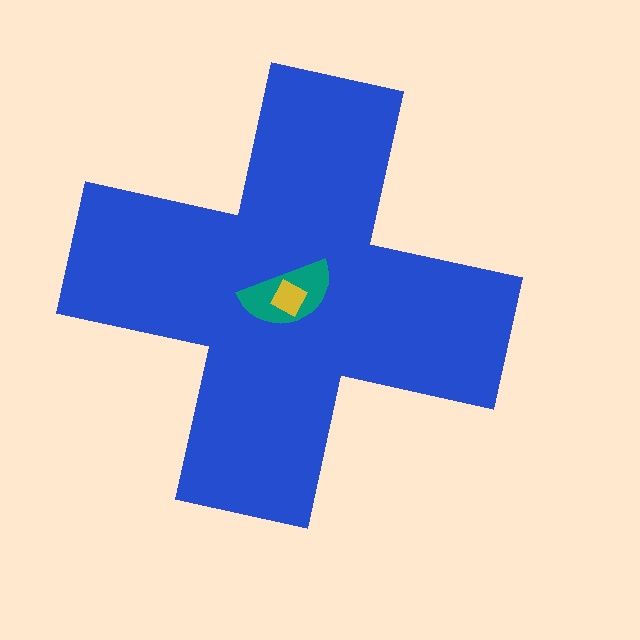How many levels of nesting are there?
3.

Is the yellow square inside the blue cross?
Yes.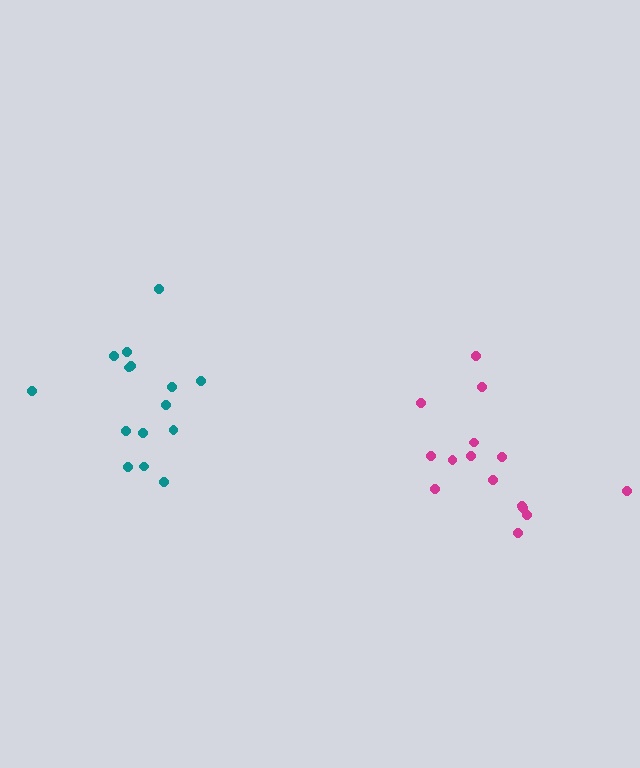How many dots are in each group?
Group 1: 15 dots, Group 2: 15 dots (30 total).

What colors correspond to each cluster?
The clusters are colored: magenta, teal.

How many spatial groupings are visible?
There are 2 spatial groupings.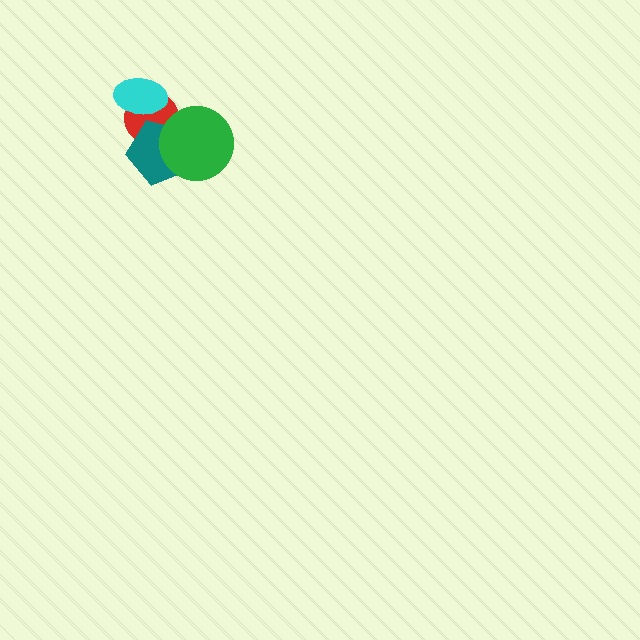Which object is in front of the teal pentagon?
The green circle is in front of the teal pentagon.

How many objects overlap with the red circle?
3 objects overlap with the red circle.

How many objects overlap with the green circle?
2 objects overlap with the green circle.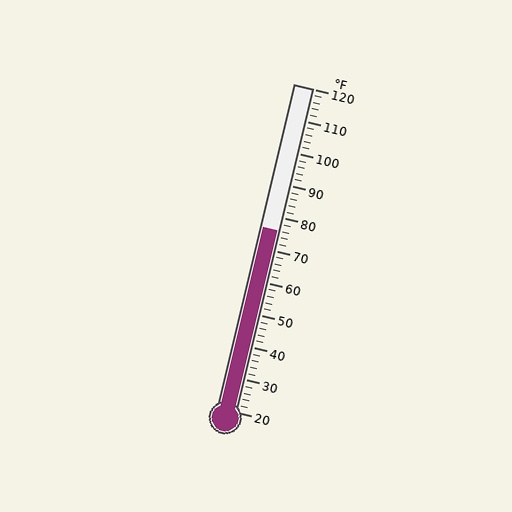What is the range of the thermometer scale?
The thermometer scale ranges from 20°F to 120°F.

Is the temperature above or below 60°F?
The temperature is above 60°F.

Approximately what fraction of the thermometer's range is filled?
The thermometer is filled to approximately 55% of its range.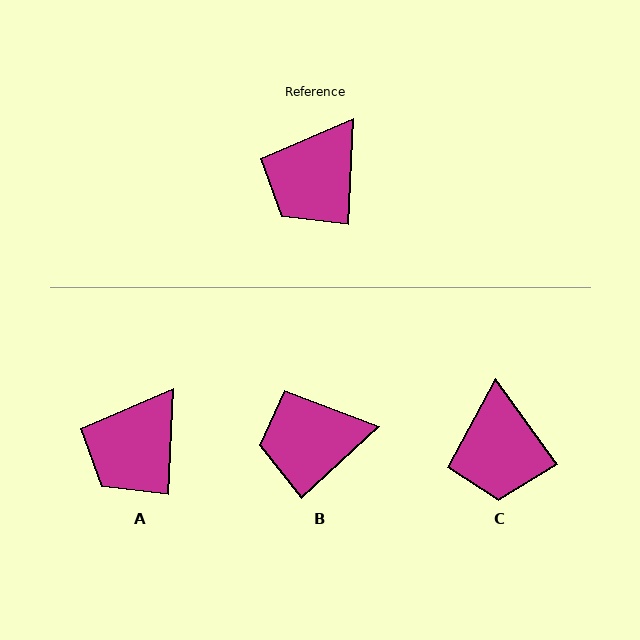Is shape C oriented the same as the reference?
No, it is off by about 38 degrees.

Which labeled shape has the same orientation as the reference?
A.